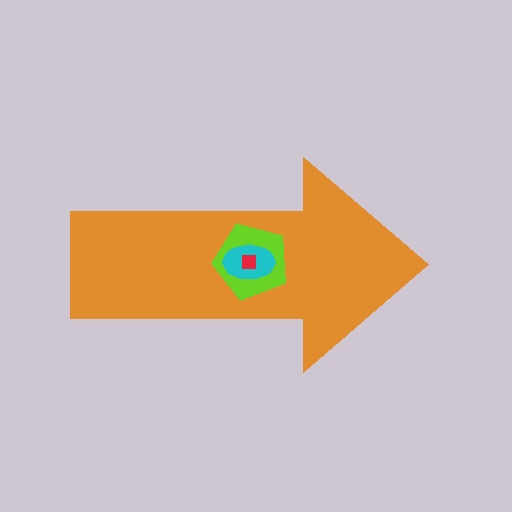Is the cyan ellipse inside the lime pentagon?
Yes.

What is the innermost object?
The red square.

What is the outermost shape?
The orange arrow.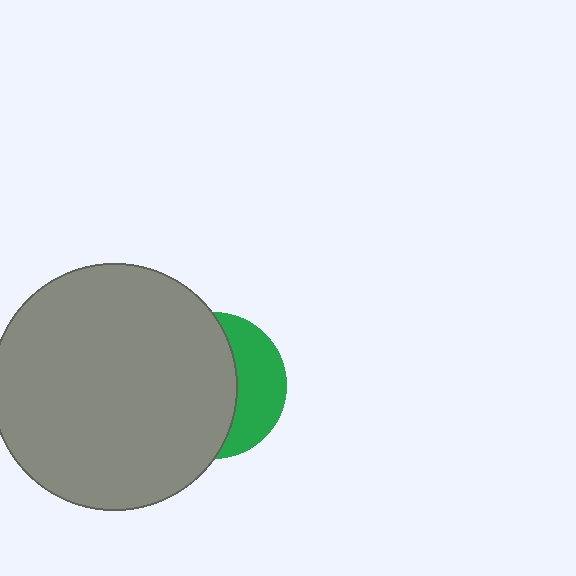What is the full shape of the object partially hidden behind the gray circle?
The partially hidden object is a green circle.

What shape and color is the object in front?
The object in front is a gray circle.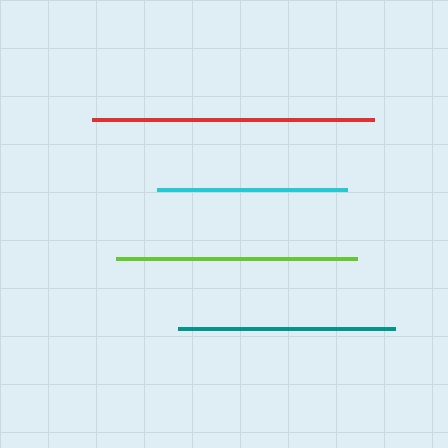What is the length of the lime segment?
The lime segment is approximately 241 pixels long.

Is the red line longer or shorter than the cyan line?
The red line is longer than the cyan line.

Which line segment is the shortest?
The cyan line is the shortest at approximately 190 pixels.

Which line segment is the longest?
The red line is the longest at approximately 282 pixels.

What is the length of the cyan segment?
The cyan segment is approximately 190 pixels long.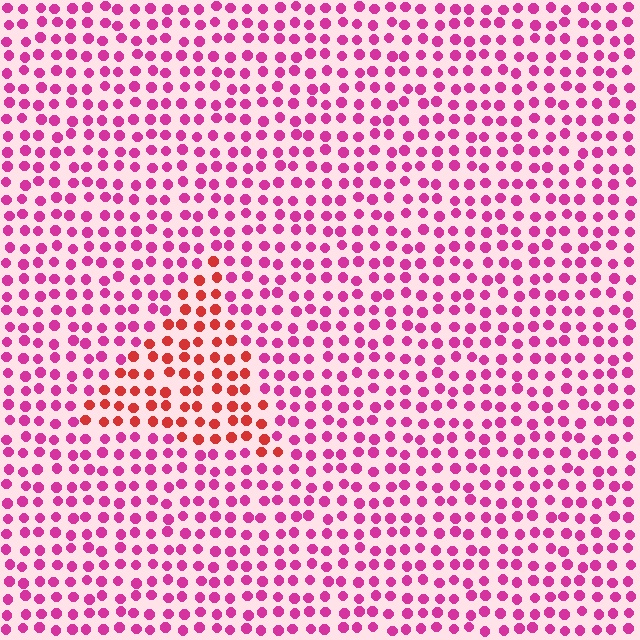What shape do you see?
I see a triangle.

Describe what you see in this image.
The image is filled with small magenta elements in a uniform arrangement. A triangle-shaped region is visible where the elements are tinted to a slightly different hue, forming a subtle color boundary.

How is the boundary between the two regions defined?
The boundary is defined purely by a slight shift in hue (about 40 degrees). Spacing, size, and orientation are identical on both sides.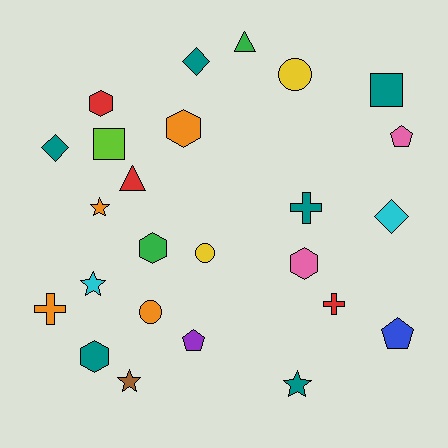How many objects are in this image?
There are 25 objects.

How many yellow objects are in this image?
There are 2 yellow objects.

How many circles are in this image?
There are 3 circles.